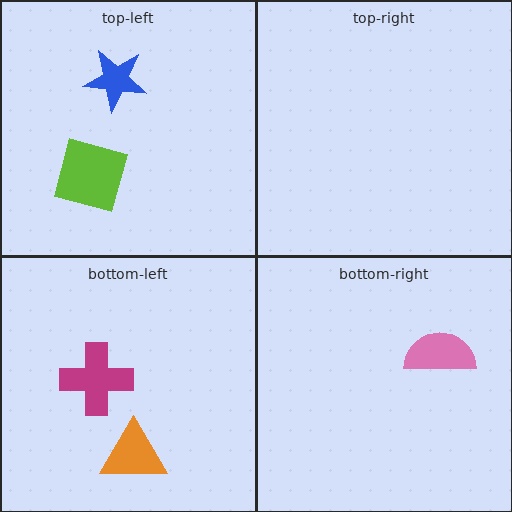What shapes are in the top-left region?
The lime diamond, the blue star.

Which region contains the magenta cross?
The bottom-left region.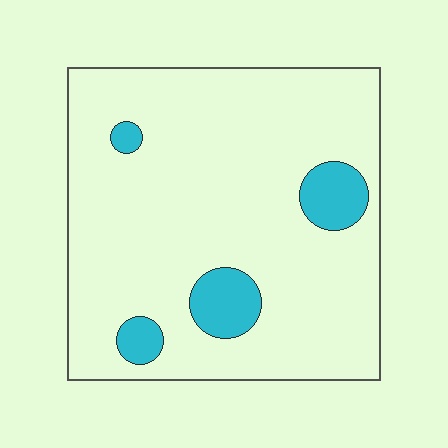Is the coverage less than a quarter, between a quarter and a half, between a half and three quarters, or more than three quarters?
Less than a quarter.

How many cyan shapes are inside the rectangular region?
4.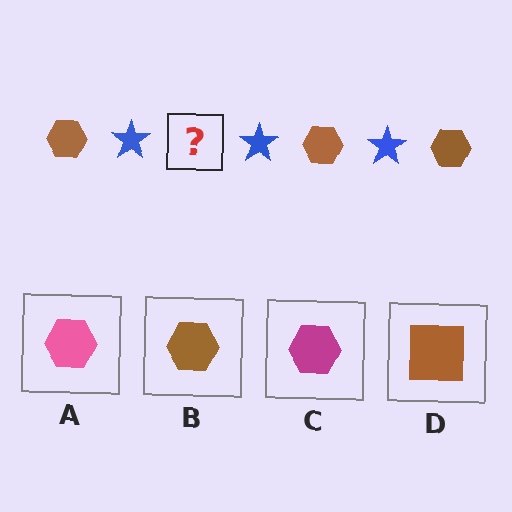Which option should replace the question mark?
Option B.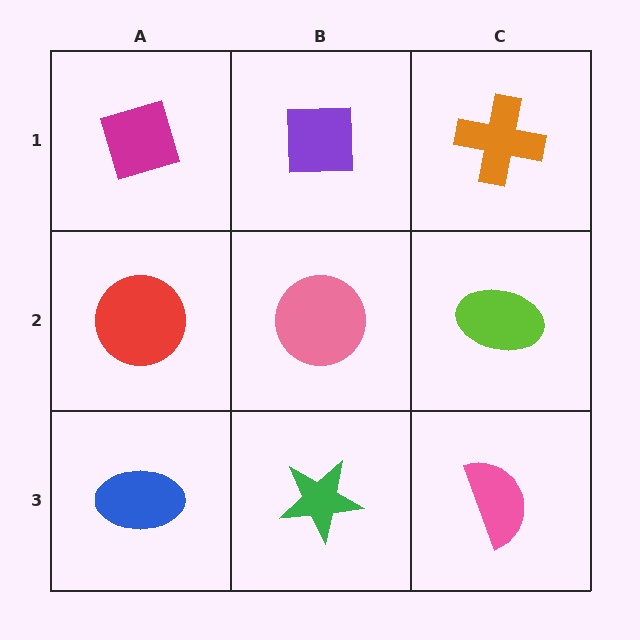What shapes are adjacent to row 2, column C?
An orange cross (row 1, column C), a pink semicircle (row 3, column C), a pink circle (row 2, column B).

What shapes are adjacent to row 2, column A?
A magenta diamond (row 1, column A), a blue ellipse (row 3, column A), a pink circle (row 2, column B).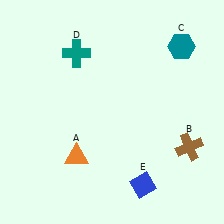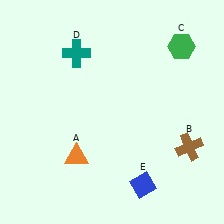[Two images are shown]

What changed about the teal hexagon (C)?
In Image 1, C is teal. In Image 2, it changed to green.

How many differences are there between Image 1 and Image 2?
There is 1 difference between the two images.